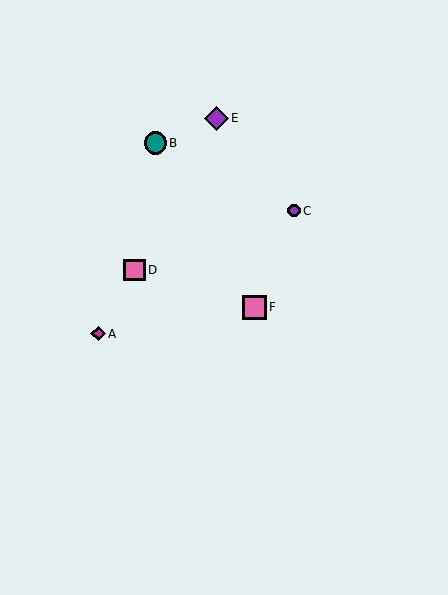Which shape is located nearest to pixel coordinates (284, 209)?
The purple circle (labeled C) at (294, 211) is nearest to that location.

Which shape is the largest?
The purple diamond (labeled E) is the largest.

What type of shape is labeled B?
Shape B is a teal circle.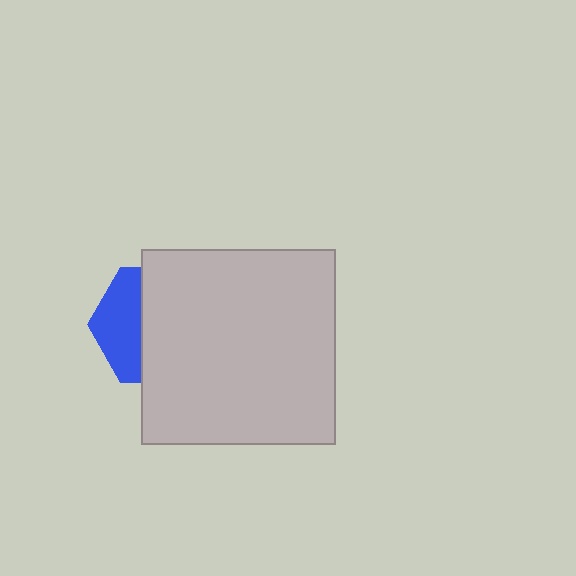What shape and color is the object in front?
The object in front is a light gray square.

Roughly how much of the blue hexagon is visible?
A small part of it is visible (roughly 38%).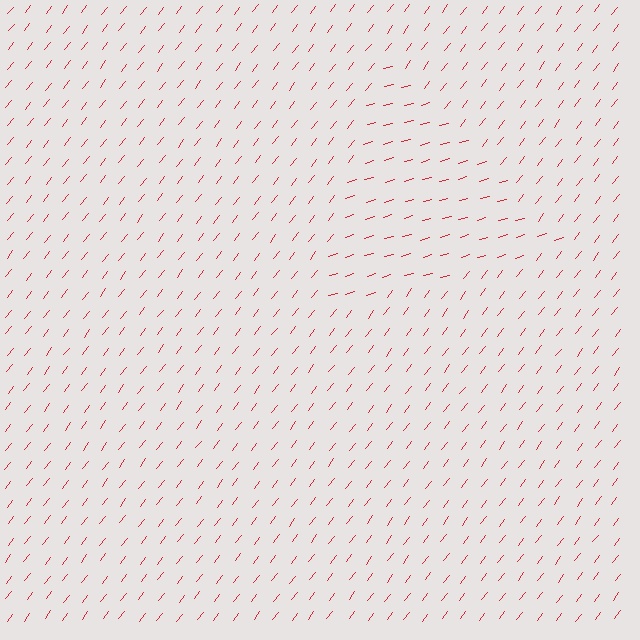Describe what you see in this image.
The image is filled with small red line segments. A triangle region in the image has lines oriented differently from the surrounding lines, creating a visible texture boundary.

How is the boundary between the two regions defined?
The boundary is defined purely by a change in line orientation (approximately 37 degrees difference). All lines are the same color and thickness.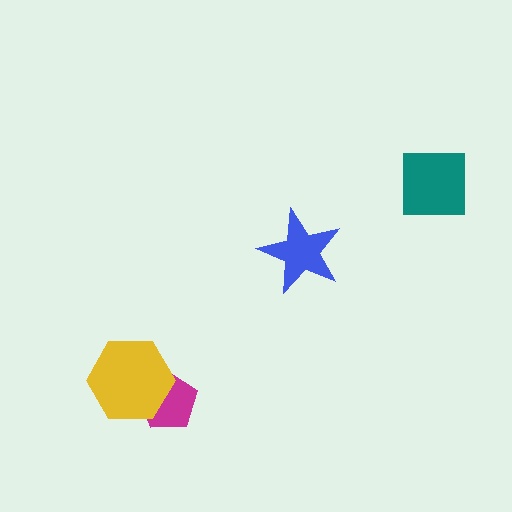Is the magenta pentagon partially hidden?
Yes, it is partially covered by another shape.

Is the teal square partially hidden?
No, no other shape covers it.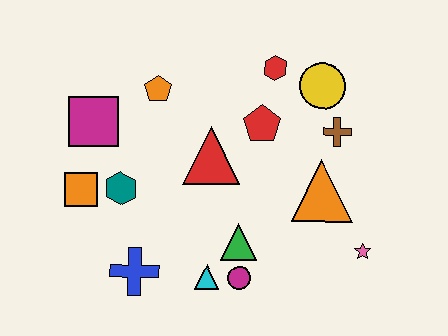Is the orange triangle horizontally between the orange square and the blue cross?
No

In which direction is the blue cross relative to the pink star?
The blue cross is to the left of the pink star.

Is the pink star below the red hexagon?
Yes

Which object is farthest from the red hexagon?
The blue cross is farthest from the red hexagon.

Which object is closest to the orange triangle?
The brown cross is closest to the orange triangle.